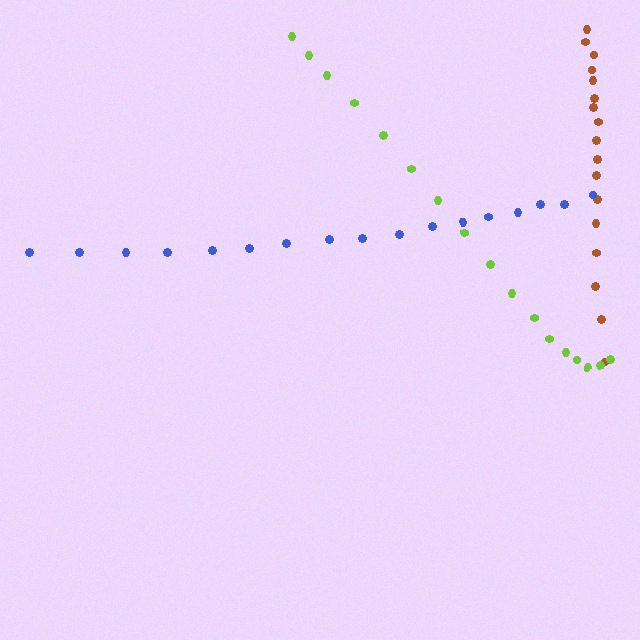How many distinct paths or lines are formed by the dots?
There are 3 distinct paths.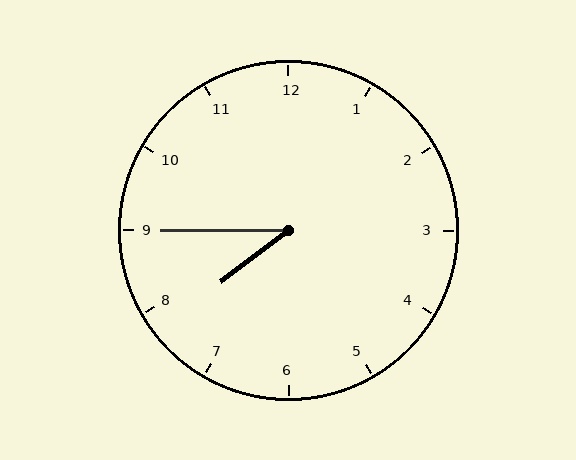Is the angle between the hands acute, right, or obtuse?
It is acute.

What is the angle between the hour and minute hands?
Approximately 38 degrees.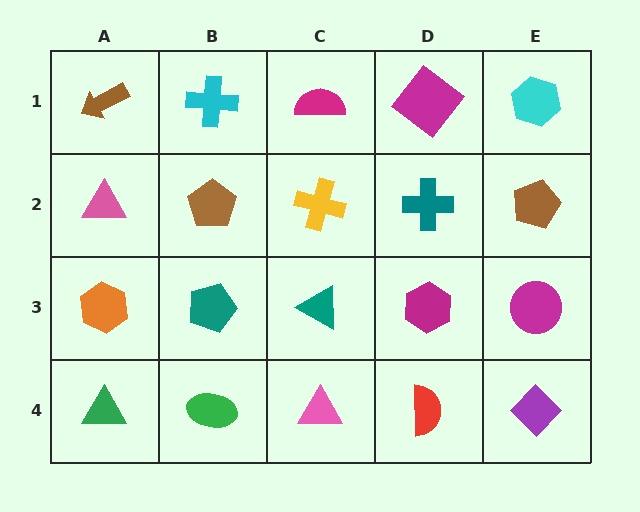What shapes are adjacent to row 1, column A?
A pink triangle (row 2, column A), a cyan cross (row 1, column B).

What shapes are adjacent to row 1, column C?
A yellow cross (row 2, column C), a cyan cross (row 1, column B), a magenta diamond (row 1, column D).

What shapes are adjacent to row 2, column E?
A cyan hexagon (row 1, column E), a magenta circle (row 3, column E), a teal cross (row 2, column D).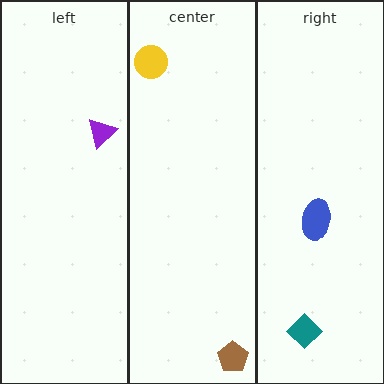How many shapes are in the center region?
2.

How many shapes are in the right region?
2.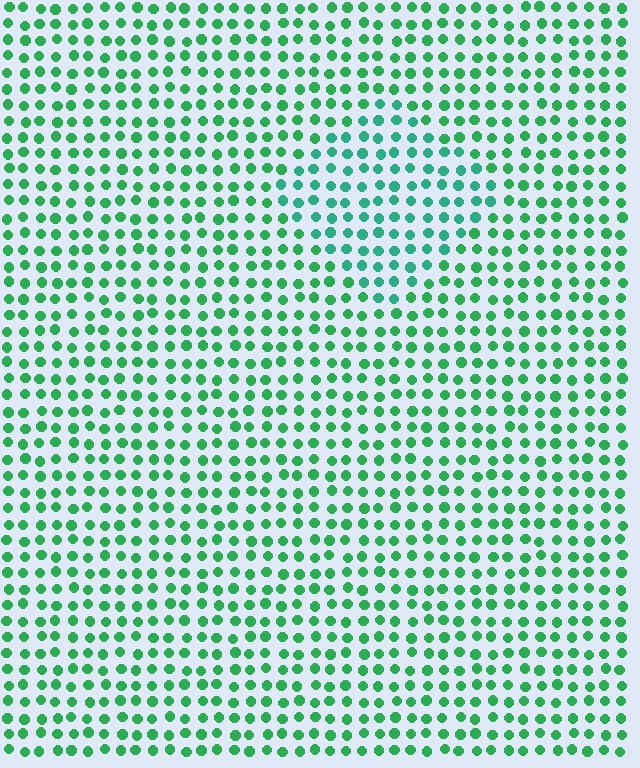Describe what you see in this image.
The image is filled with small green elements in a uniform arrangement. A diamond-shaped region is visible where the elements are tinted to a slightly different hue, forming a subtle color boundary.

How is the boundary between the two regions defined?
The boundary is defined purely by a slight shift in hue (about 23 degrees). Spacing, size, and orientation are identical on both sides.